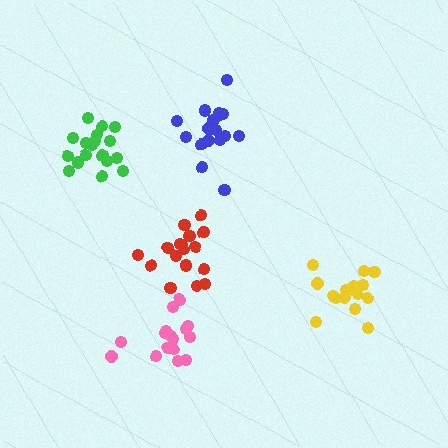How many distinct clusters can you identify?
There are 5 distinct clusters.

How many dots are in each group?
Group 1: 19 dots, Group 2: 17 dots, Group 3: 16 dots, Group 4: 16 dots, Group 5: 19 dots (87 total).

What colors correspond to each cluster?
The clusters are colored: green, red, yellow, pink, blue.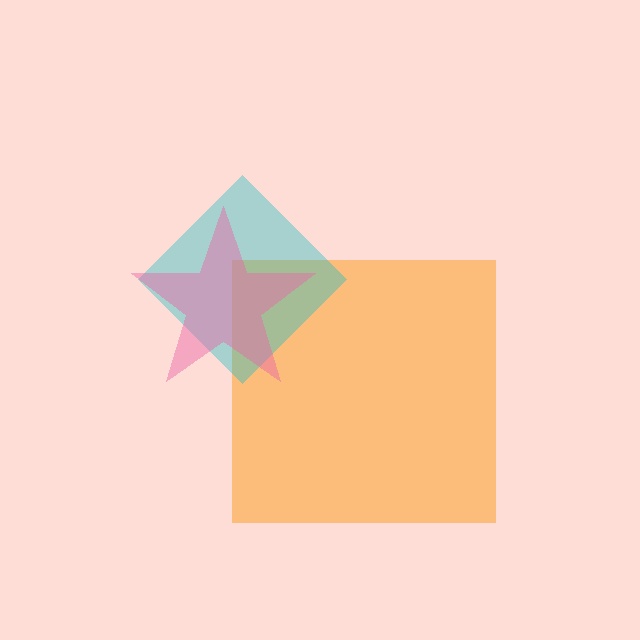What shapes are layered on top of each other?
The layered shapes are: an orange square, a cyan diamond, a pink star.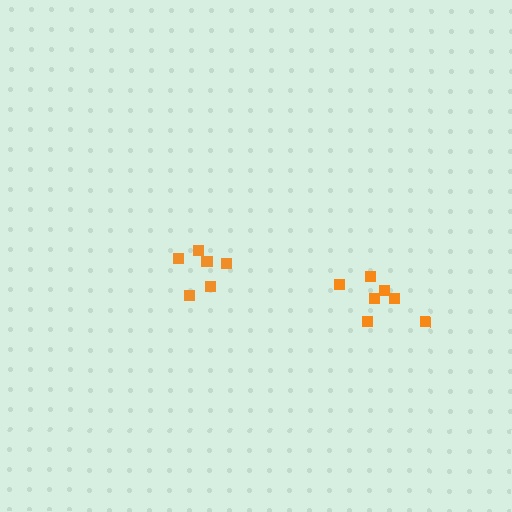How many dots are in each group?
Group 1: 6 dots, Group 2: 7 dots (13 total).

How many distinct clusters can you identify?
There are 2 distinct clusters.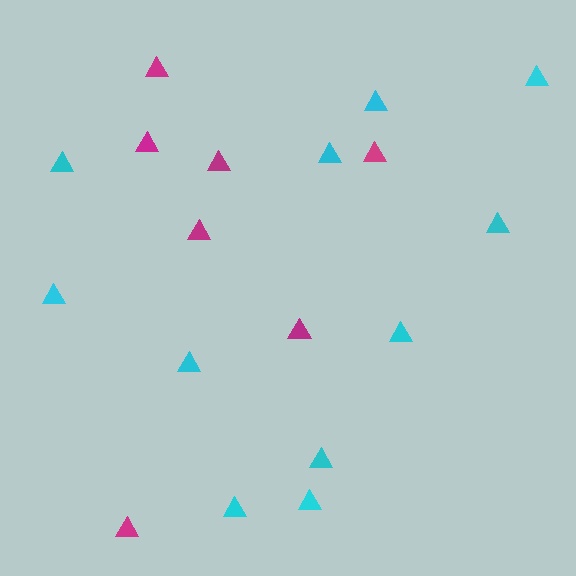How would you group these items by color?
There are 2 groups: one group of magenta triangles (7) and one group of cyan triangles (11).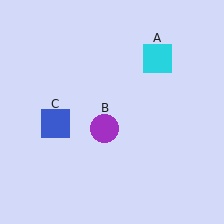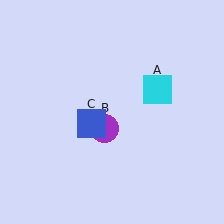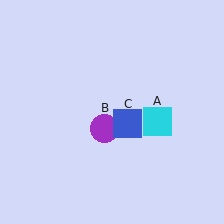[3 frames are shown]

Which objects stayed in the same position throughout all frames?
Purple circle (object B) remained stationary.